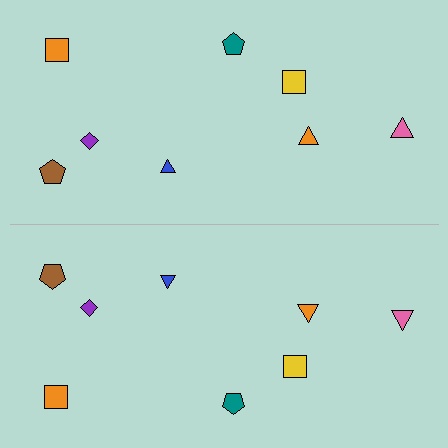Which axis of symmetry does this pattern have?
The pattern has a horizontal axis of symmetry running through the center of the image.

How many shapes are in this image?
There are 16 shapes in this image.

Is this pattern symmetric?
Yes, this pattern has bilateral (reflection) symmetry.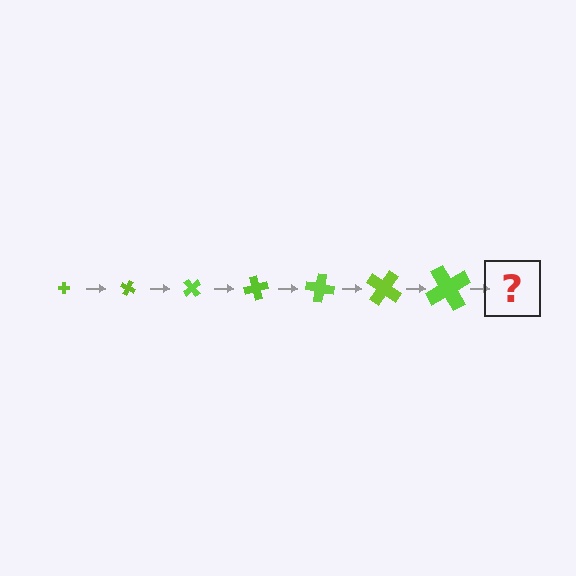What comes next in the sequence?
The next element should be a cross, larger than the previous one and rotated 175 degrees from the start.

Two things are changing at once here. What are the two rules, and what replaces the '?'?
The two rules are that the cross grows larger each step and it rotates 25 degrees each step. The '?' should be a cross, larger than the previous one and rotated 175 degrees from the start.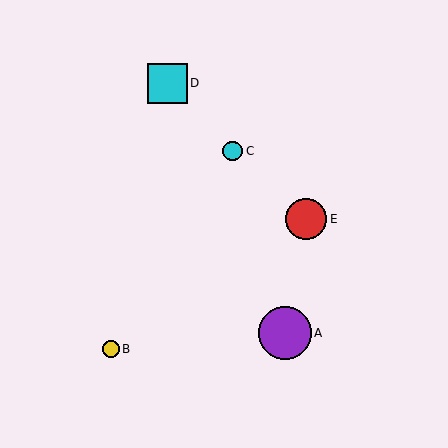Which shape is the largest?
The purple circle (labeled A) is the largest.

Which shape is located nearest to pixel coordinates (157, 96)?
The cyan square (labeled D) at (168, 83) is nearest to that location.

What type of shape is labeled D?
Shape D is a cyan square.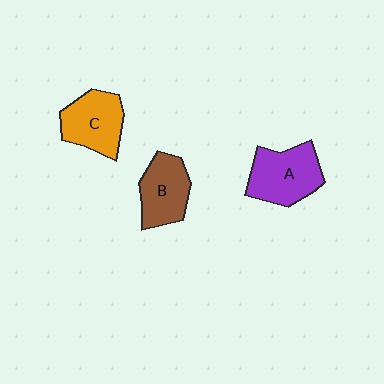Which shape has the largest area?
Shape A (purple).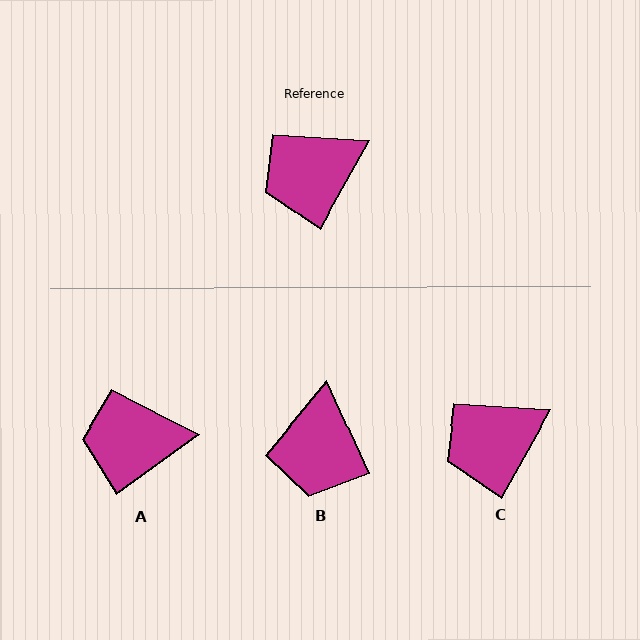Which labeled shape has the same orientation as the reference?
C.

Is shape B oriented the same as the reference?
No, it is off by about 54 degrees.